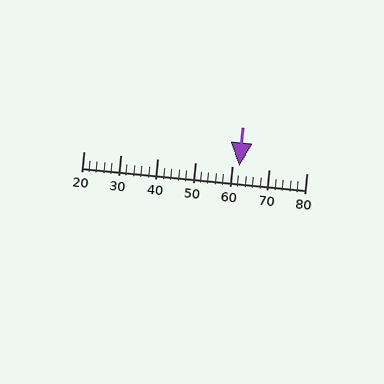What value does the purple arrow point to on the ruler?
The purple arrow points to approximately 62.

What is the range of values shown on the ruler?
The ruler shows values from 20 to 80.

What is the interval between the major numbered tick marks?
The major tick marks are spaced 10 units apart.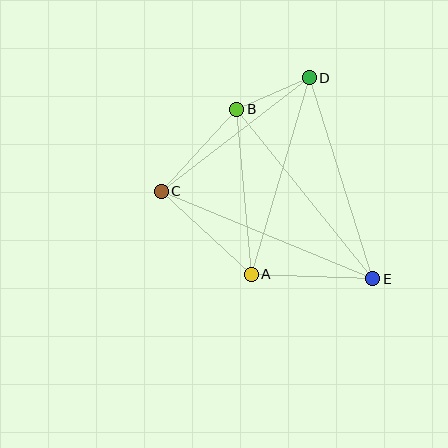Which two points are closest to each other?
Points B and D are closest to each other.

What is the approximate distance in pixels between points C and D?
The distance between C and D is approximately 187 pixels.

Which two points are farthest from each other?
Points C and E are farthest from each other.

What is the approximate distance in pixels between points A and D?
The distance between A and D is approximately 205 pixels.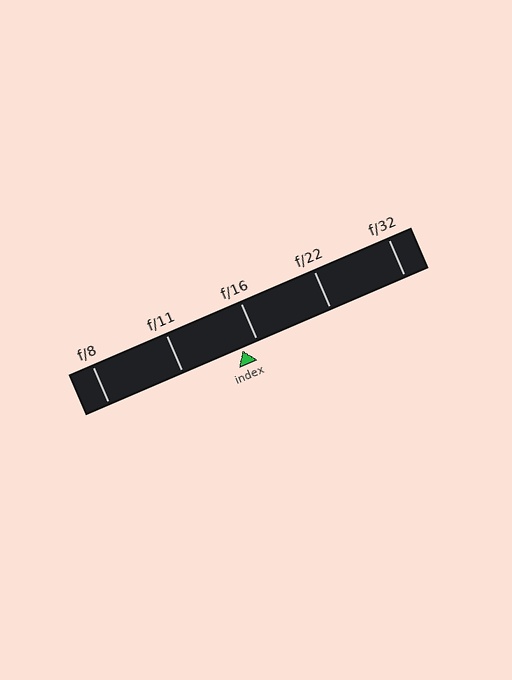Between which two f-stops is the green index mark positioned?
The index mark is between f/11 and f/16.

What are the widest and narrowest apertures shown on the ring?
The widest aperture shown is f/8 and the narrowest is f/32.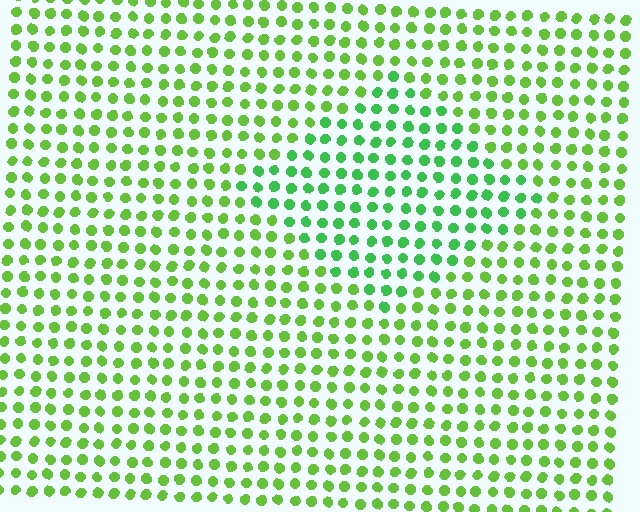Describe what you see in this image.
The image is filled with small lime elements in a uniform arrangement. A diamond-shaped region is visible where the elements are tinted to a slightly different hue, forming a subtle color boundary.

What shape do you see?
I see a diamond.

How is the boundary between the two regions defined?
The boundary is defined purely by a slight shift in hue (about 28 degrees). Spacing, size, and orientation are identical on both sides.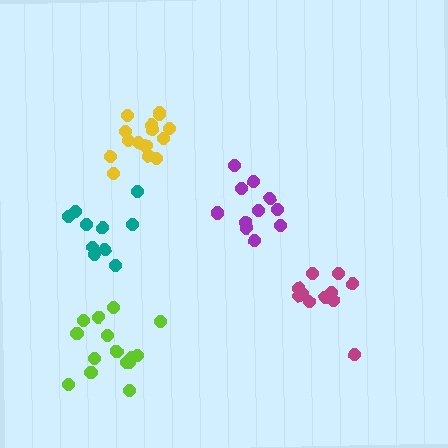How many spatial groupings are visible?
There are 5 spatial groupings.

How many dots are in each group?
Group 1: 16 dots, Group 2: 15 dots, Group 3: 10 dots, Group 4: 11 dots, Group 5: 11 dots (63 total).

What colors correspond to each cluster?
The clusters are colored: yellow, lime, teal, magenta, purple.